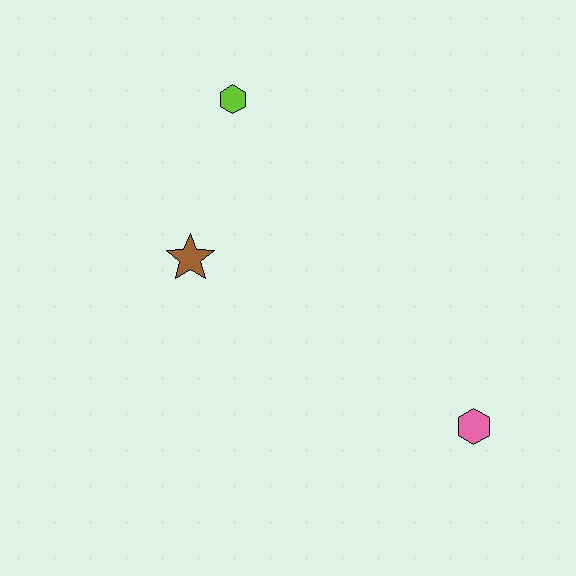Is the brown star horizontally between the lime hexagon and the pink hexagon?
No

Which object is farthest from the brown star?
The pink hexagon is farthest from the brown star.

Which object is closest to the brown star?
The lime hexagon is closest to the brown star.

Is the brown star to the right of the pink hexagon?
No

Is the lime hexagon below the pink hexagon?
No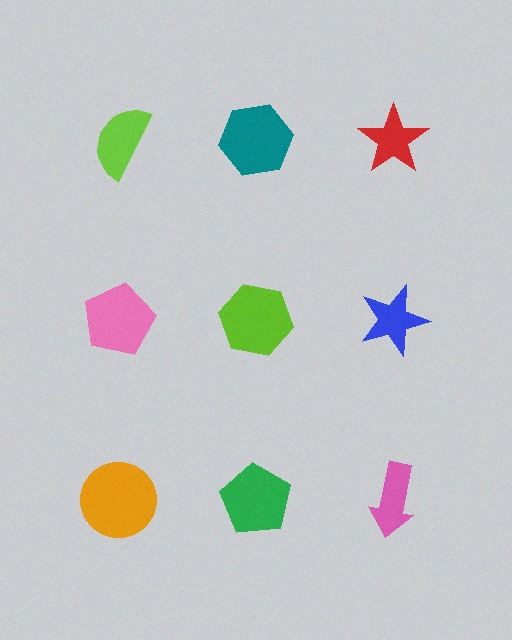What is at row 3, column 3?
A pink arrow.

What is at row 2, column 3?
A blue star.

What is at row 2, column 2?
A lime hexagon.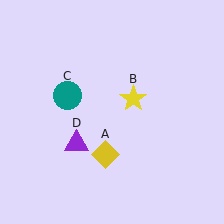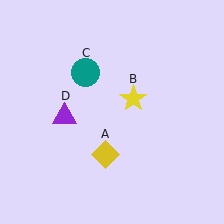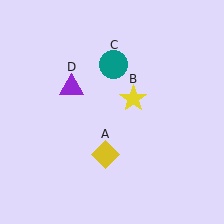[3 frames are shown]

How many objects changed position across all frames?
2 objects changed position: teal circle (object C), purple triangle (object D).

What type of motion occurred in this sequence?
The teal circle (object C), purple triangle (object D) rotated clockwise around the center of the scene.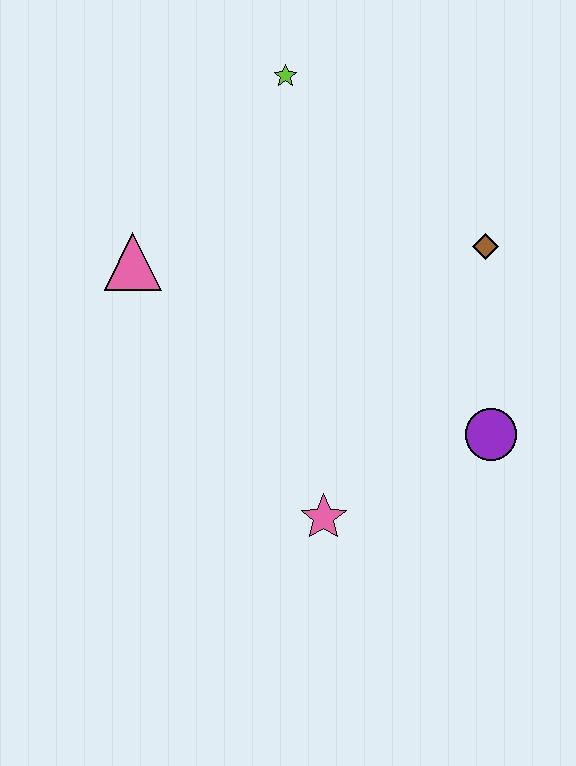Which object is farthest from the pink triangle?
The purple circle is farthest from the pink triangle.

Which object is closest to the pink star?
The purple circle is closest to the pink star.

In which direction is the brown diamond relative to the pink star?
The brown diamond is above the pink star.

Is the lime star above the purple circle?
Yes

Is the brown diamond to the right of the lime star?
Yes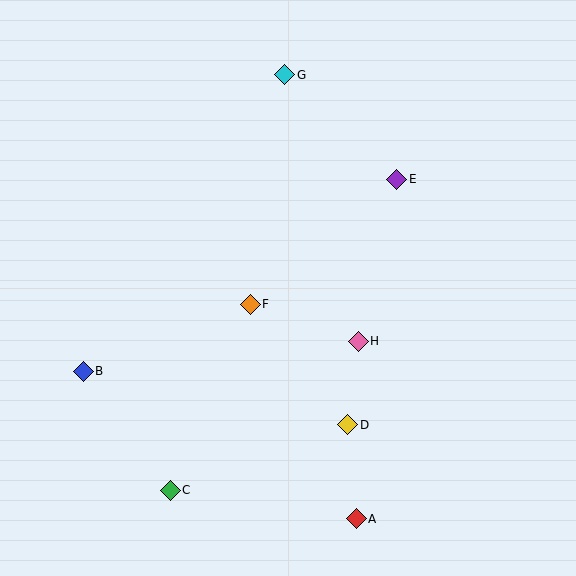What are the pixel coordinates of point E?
Point E is at (397, 179).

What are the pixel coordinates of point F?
Point F is at (250, 304).